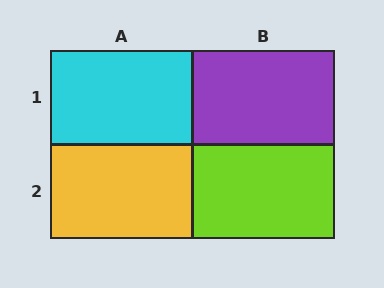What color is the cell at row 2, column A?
Yellow.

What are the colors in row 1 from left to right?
Cyan, purple.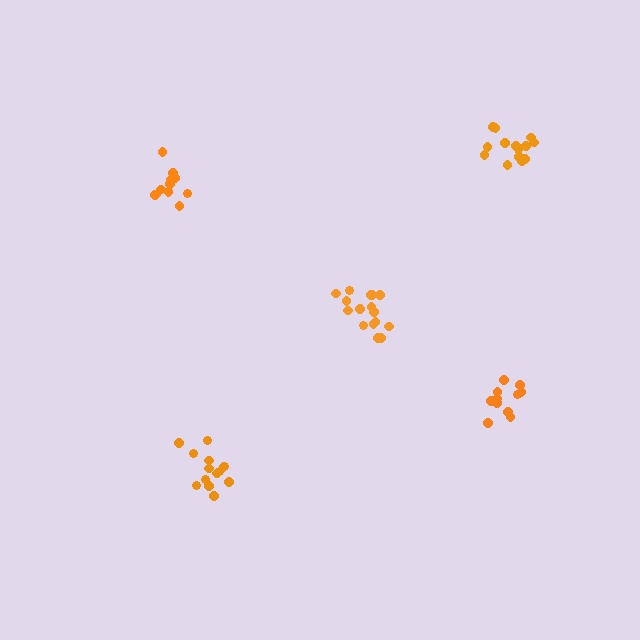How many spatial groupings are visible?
There are 5 spatial groupings.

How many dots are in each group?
Group 1: 16 dots, Group 2: 11 dots, Group 3: 11 dots, Group 4: 14 dots, Group 5: 15 dots (67 total).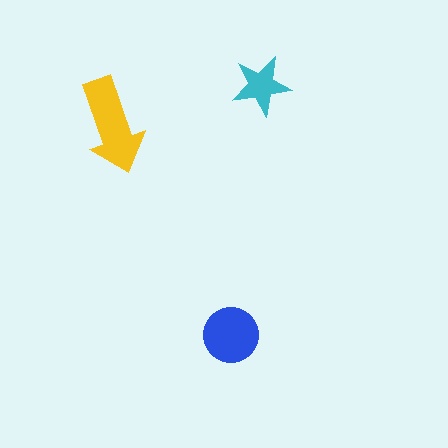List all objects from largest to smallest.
The yellow arrow, the blue circle, the cyan star.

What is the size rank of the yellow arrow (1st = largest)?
1st.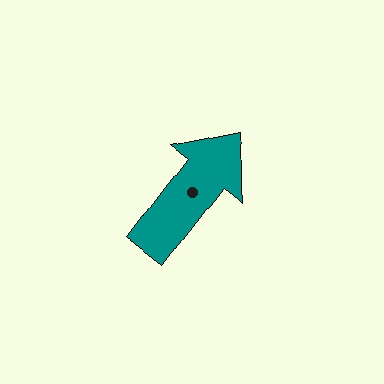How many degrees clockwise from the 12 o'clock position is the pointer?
Approximately 38 degrees.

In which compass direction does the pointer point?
Northeast.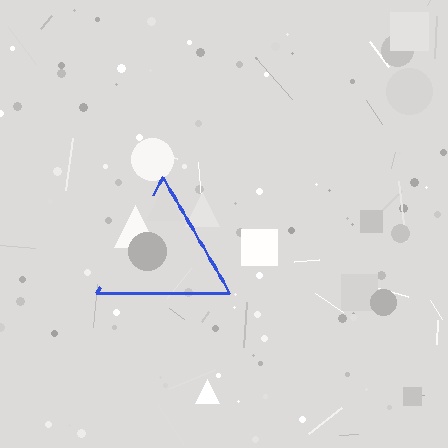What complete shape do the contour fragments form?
The contour fragments form a triangle.